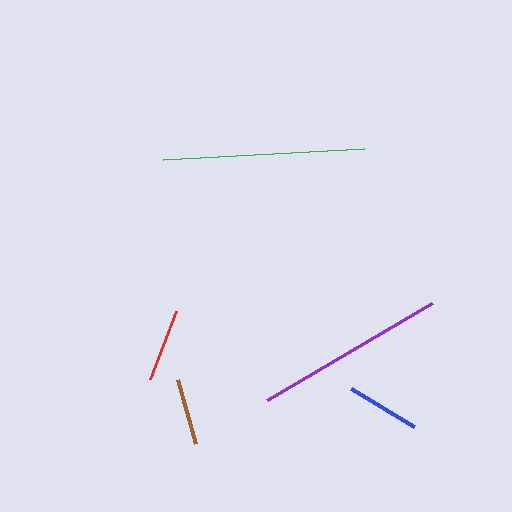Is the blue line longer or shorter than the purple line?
The purple line is longer than the blue line.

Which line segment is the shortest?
The brown line is the shortest at approximately 66 pixels.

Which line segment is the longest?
The green line is the longest at approximately 201 pixels.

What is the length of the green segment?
The green segment is approximately 201 pixels long.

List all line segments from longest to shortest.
From longest to shortest: green, purple, blue, red, brown.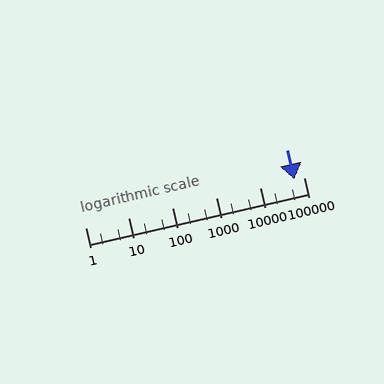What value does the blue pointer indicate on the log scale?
The pointer indicates approximately 61000.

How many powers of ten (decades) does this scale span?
The scale spans 5 decades, from 1 to 100000.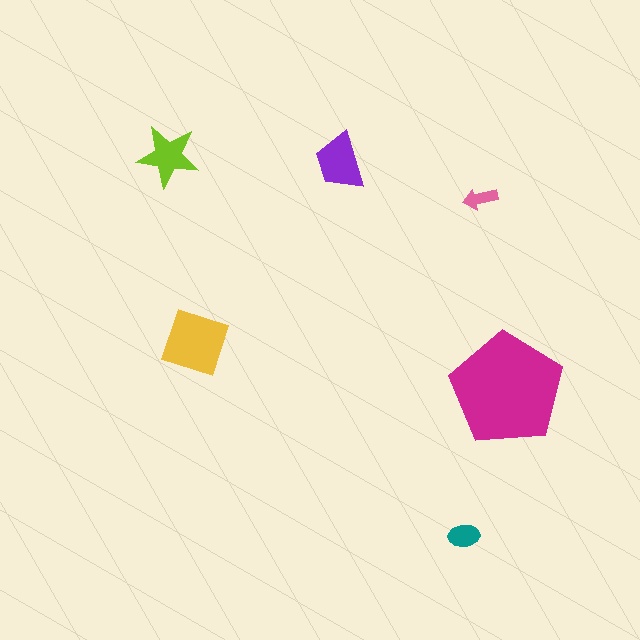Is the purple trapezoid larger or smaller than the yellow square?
Smaller.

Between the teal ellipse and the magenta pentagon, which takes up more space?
The magenta pentagon.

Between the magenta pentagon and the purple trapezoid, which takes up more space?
The magenta pentagon.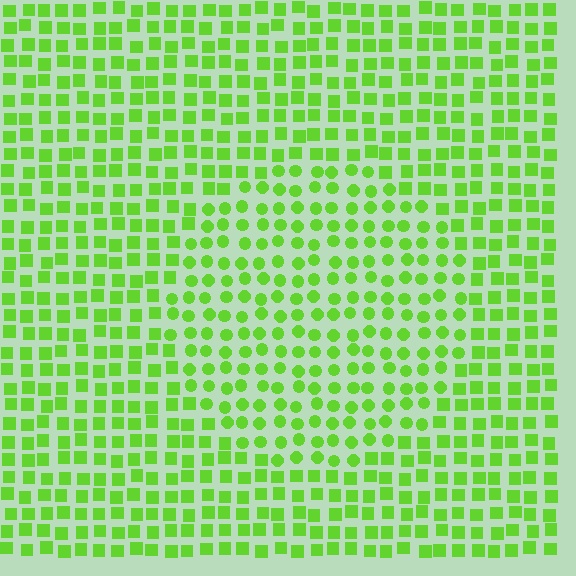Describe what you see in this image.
The image is filled with small lime elements arranged in a uniform grid. A circle-shaped region contains circles, while the surrounding area contains squares. The boundary is defined purely by the change in element shape.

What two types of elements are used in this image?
The image uses circles inside the circle region and squares outside it.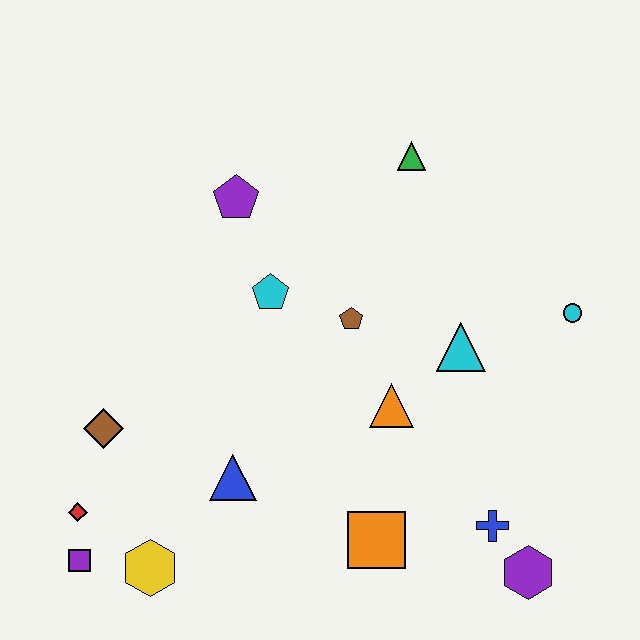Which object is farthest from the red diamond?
The cyan circle is farthest from the red diamond.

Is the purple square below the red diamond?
Yes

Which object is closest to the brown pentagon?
The cyan pentagon is closest to the brown pentagon.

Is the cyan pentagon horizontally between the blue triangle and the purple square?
No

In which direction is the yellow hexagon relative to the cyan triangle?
The yellow hexagon is to the left of the cyan triangle.